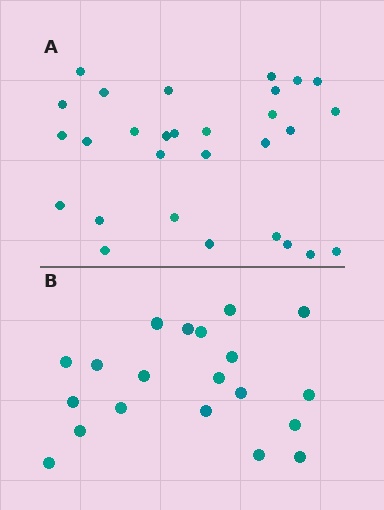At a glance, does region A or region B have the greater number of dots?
Region A (the top region) has more dots.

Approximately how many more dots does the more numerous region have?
Region A has roughly 8 or so more dots than region B.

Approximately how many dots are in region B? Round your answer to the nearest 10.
About 20 dots.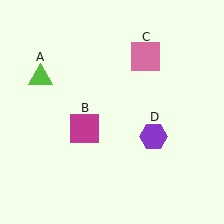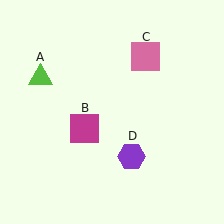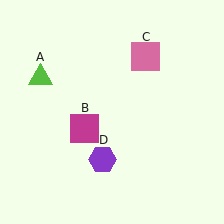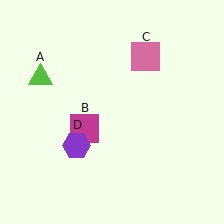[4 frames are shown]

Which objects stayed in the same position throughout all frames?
Lime triangle (object A) and magenta square (object B) and pink square (object C) remained stationary.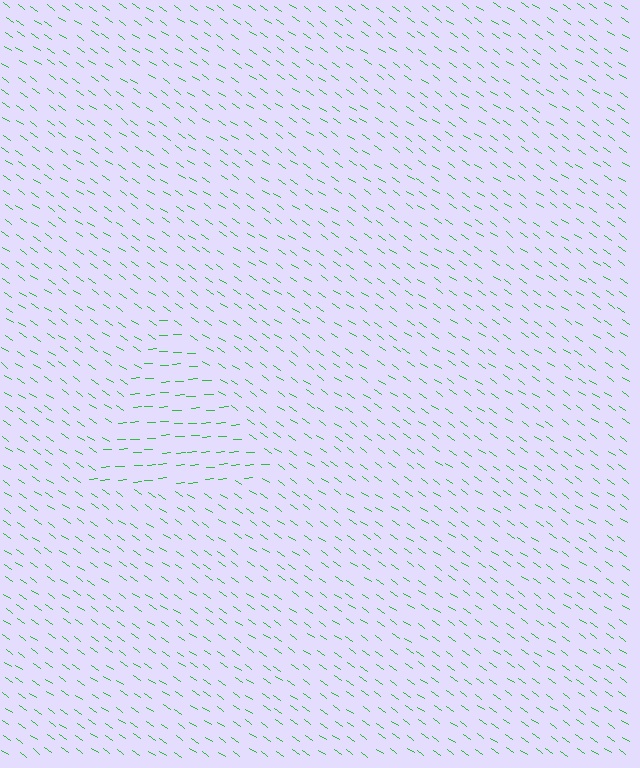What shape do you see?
I see a triangle.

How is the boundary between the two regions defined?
The boundary is defined purely by a change in line orientation (approximately 39 degrees difference). All lines are the same color and thickness.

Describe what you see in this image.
The image is filled with small green line segments. A triangle region in the image has lines oriented differently from the surrounding lines, creating a visible texture boundary.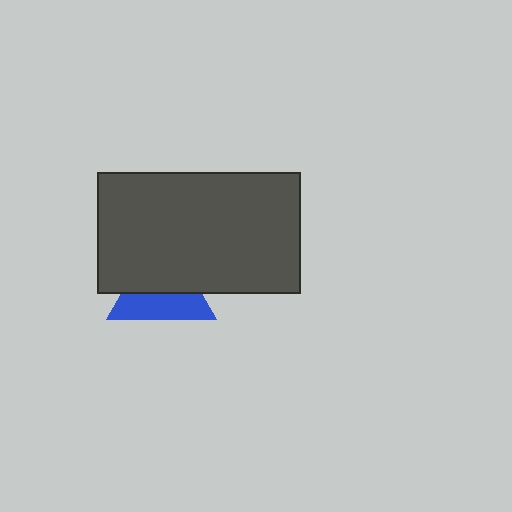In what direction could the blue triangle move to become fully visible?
The blue triangle could move down. That would shift it out from behind the dark gray rectangle entirely.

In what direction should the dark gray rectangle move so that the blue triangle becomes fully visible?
The dark gray rectangle should move up. That is the shortest direction to clear the overlap and leave the blue triangle fully visible.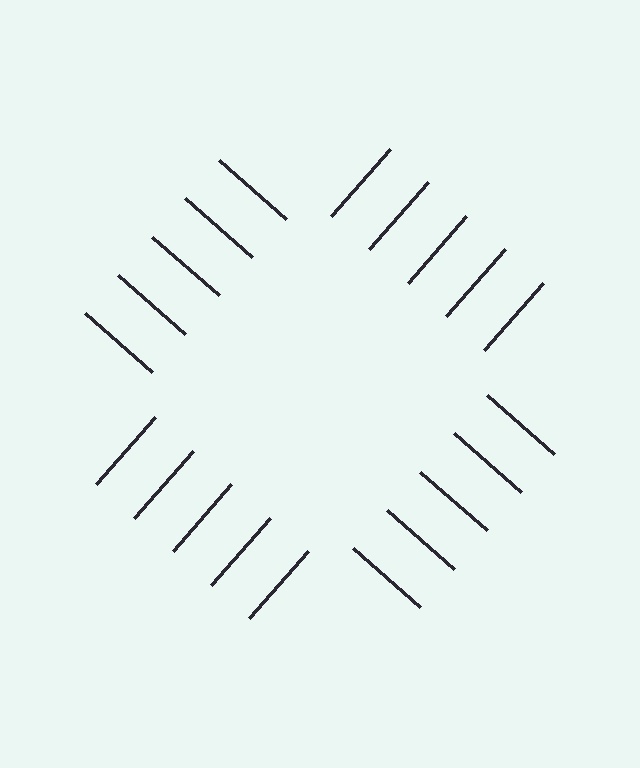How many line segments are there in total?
20 — 5 along each of the 4 edges.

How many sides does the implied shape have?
4 sides — the line-ends trace a square.